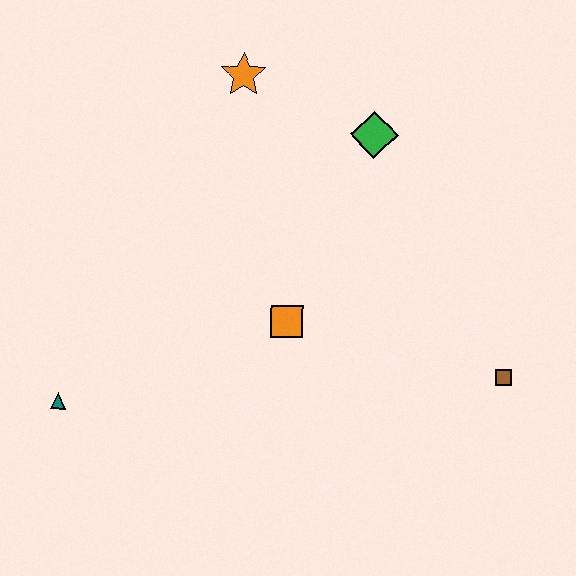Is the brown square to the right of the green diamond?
Yes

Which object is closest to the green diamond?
The orange star is closest to the green diamond.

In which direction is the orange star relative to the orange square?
The orange star is above the orange square.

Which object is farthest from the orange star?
The brown square is farthest from the orange star.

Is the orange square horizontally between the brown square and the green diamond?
No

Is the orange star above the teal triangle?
Yes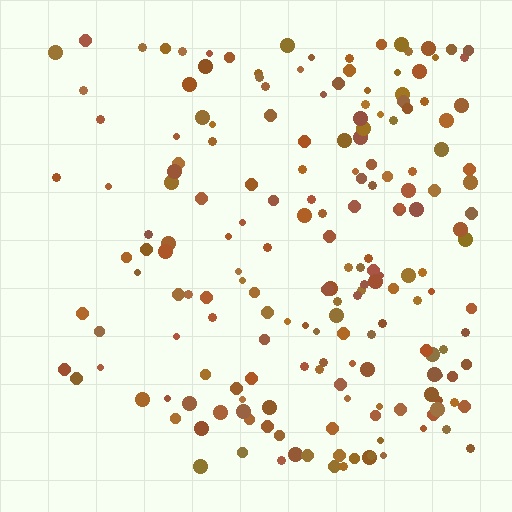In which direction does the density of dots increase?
From left to right, with the right side densest.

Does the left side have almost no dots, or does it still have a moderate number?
Still a moderate number, just noticeably fewer than the right.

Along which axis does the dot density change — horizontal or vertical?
Horizontal.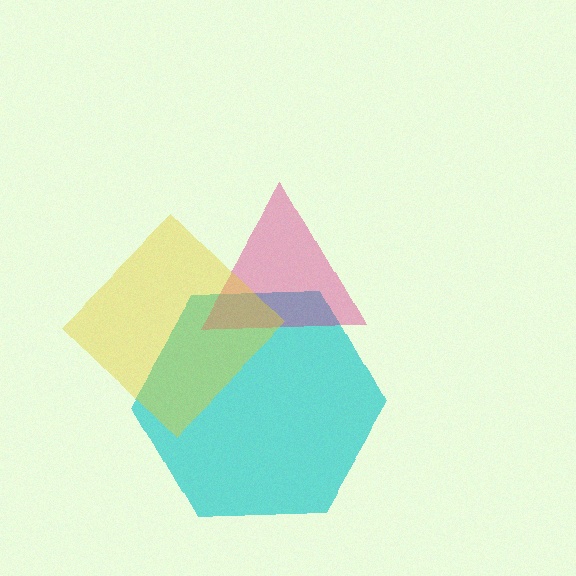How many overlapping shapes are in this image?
There are 3 overlapping shapes in the image.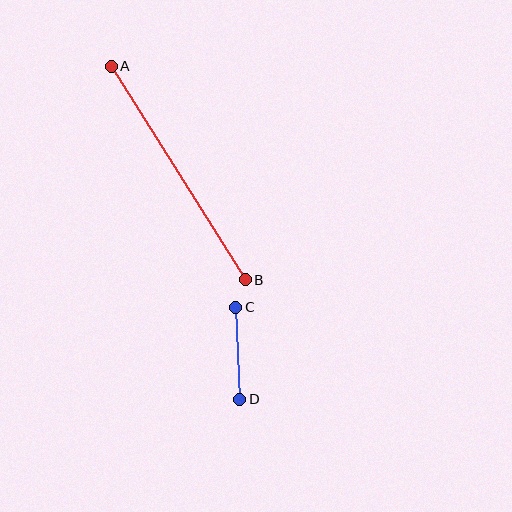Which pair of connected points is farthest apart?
Points A and B are farthest apart.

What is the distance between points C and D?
The distance is approximately 92 pixels.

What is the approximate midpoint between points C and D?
The midpoint is at approximately (238, 353) pixels.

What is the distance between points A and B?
The distance is approximately 252 pixels.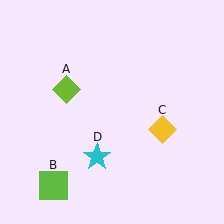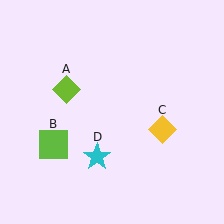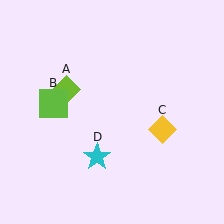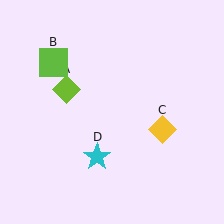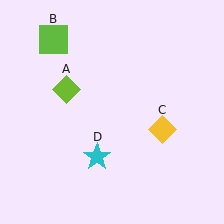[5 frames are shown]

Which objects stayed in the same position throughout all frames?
Lime diamond (object A) and yellow diamond (object C) and cyan star (object D) remained stationary.